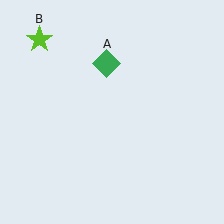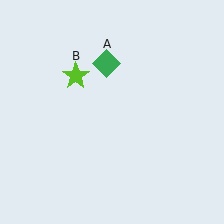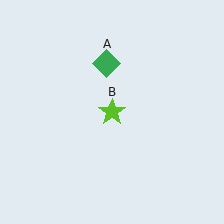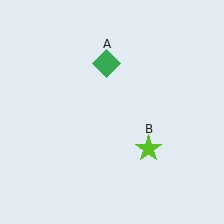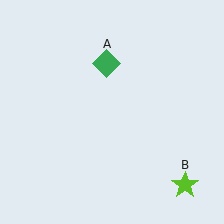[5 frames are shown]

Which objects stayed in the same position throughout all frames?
Green diamond (object A) remained stationary.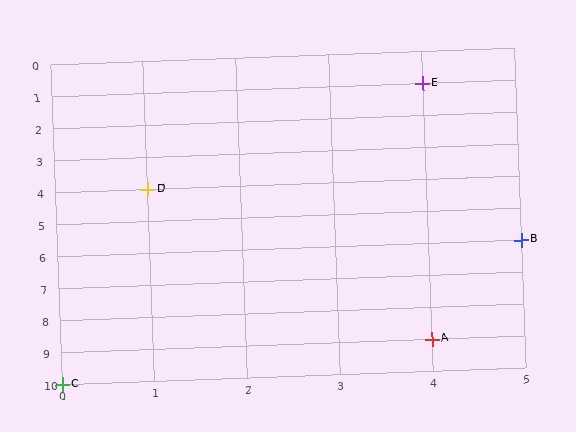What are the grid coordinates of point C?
Point C is at grid coordinates (0, 10).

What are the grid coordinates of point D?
Point D is at grid coordinates (1, 4).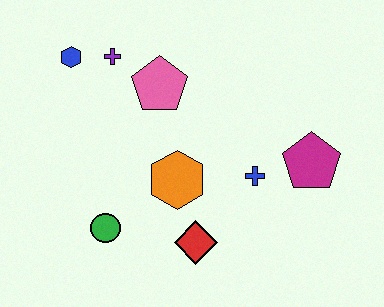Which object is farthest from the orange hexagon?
The blue hexagon is farthest from the orange hexagon.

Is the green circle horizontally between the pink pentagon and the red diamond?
No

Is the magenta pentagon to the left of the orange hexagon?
No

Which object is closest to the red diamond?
The orange hexagon is closest to the red diamond.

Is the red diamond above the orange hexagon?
No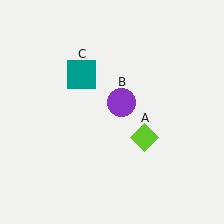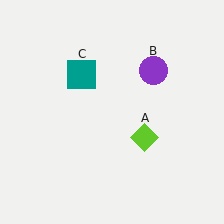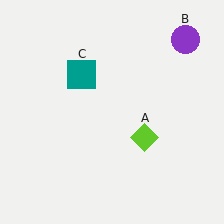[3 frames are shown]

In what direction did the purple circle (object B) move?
The purple circle (object B) moved up and to the right.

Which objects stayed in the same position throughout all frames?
Lime diamond (object A) and teal square (object C) remained stationary.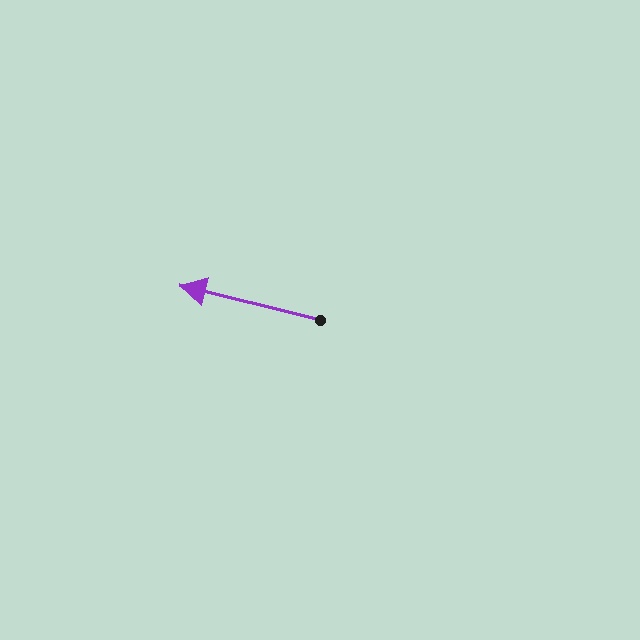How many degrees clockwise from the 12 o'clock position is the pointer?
Approximately 284 degrees.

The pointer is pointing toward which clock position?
Roughly 9 o'clock.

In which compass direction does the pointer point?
West.